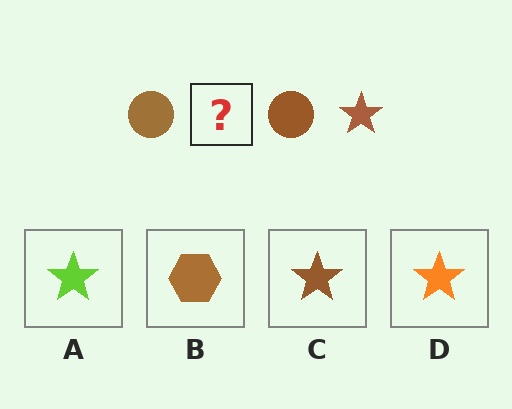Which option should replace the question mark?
Option C.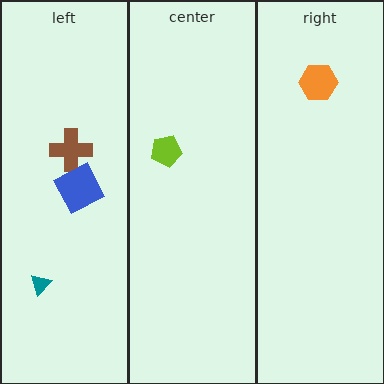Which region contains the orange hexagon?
The right region.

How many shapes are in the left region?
3.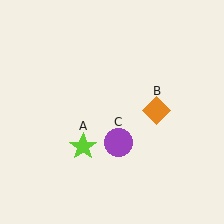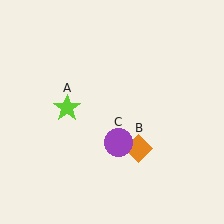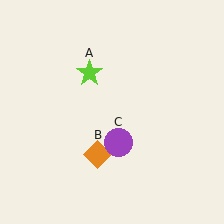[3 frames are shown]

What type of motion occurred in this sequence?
The lime star (object A), orange diamond (object B) rotated clockwise around the center of the scene.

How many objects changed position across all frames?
2 objects changed position: lime star (object A), orange diamond (object B).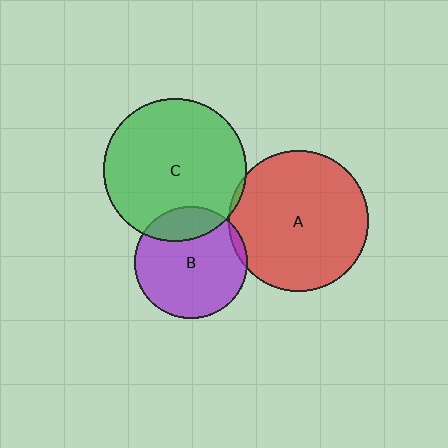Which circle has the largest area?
Circle C (green).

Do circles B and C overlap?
Yes.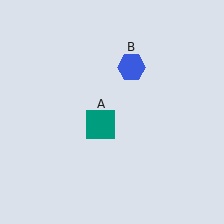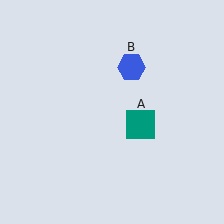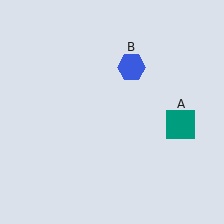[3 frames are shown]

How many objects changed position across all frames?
1 object changed position: teal square (object A).